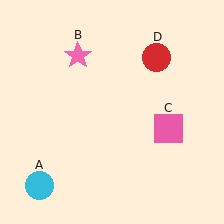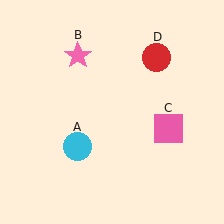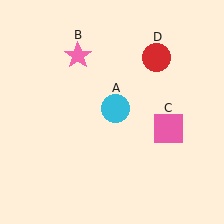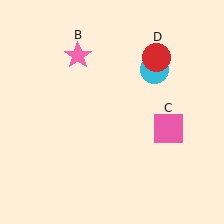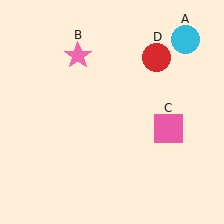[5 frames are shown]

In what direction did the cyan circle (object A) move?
The cyan circle (object A) moved up and to the right.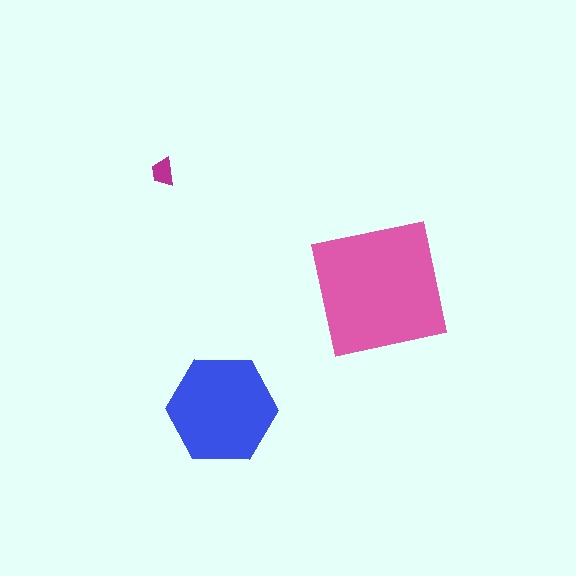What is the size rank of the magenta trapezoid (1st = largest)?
3rd.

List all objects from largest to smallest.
The pink square, the blue hexagon, the magenta trapezoid.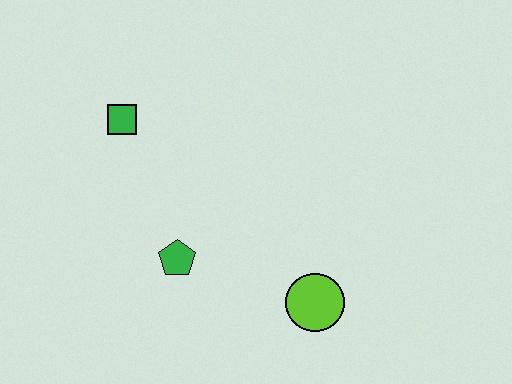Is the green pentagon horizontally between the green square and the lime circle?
Yes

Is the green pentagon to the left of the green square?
No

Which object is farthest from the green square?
The lime circle is farthest from the green square.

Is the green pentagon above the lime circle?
Yes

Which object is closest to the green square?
The green pentagon is closest to the green square.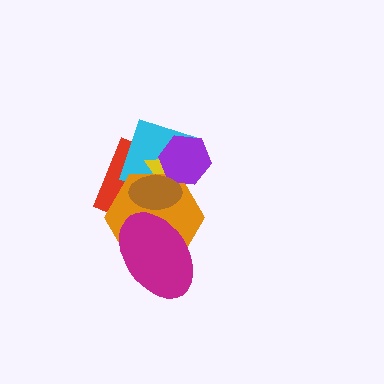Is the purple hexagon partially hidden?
Yes, it is partially covered by another shape.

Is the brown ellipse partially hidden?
Yes, it is partially covered by another shape.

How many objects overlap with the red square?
6 objects overlap with the red square.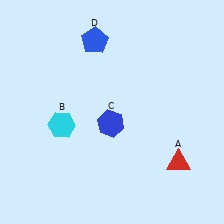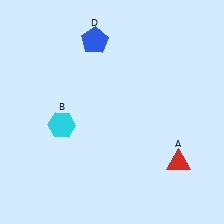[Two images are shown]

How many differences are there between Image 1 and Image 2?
There is 1 difference between the two images.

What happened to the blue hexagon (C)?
The blue hexagon (C) was removed in Image 2. It was in the bottom-left area of Image 1.